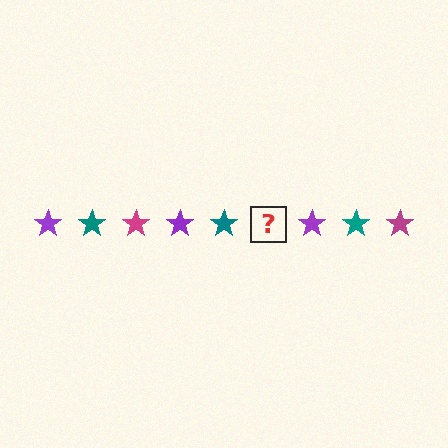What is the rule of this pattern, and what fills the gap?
The rule is that the pattern cycles through purple, teal, magenta stars. The gap should be filled with a magenta star.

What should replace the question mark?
The question mark should be replaced with a magenta star.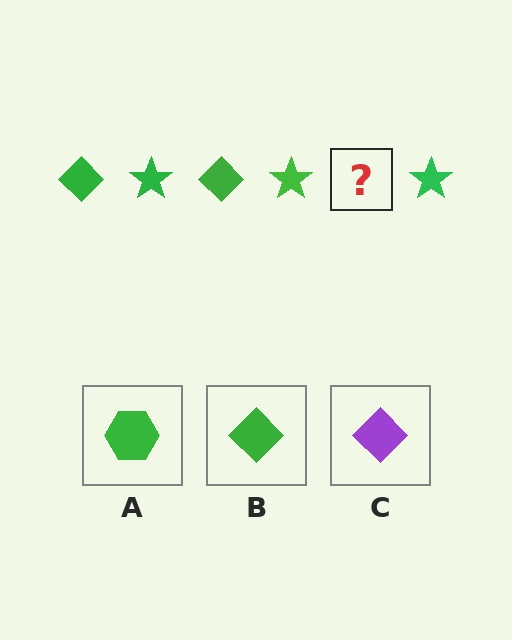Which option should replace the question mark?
Option B.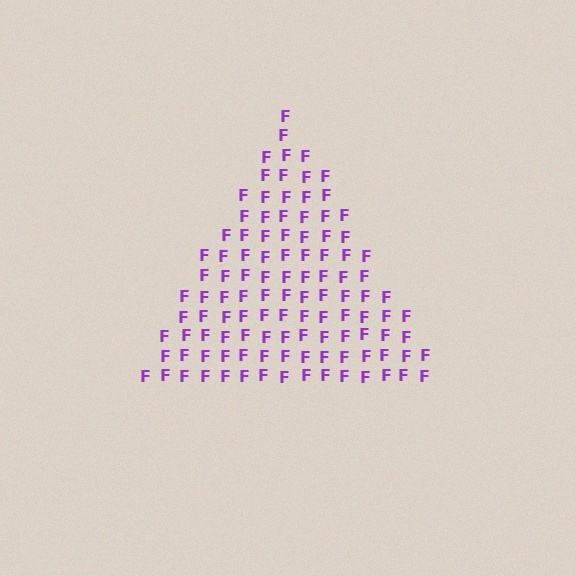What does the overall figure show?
The overall figure shows a triangle.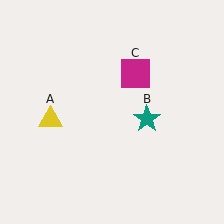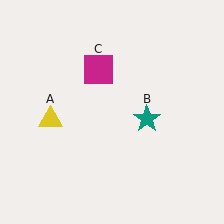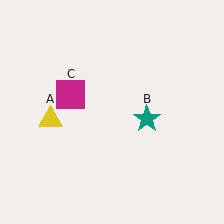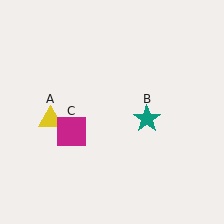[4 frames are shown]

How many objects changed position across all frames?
1 object changed position: magenta square (object C).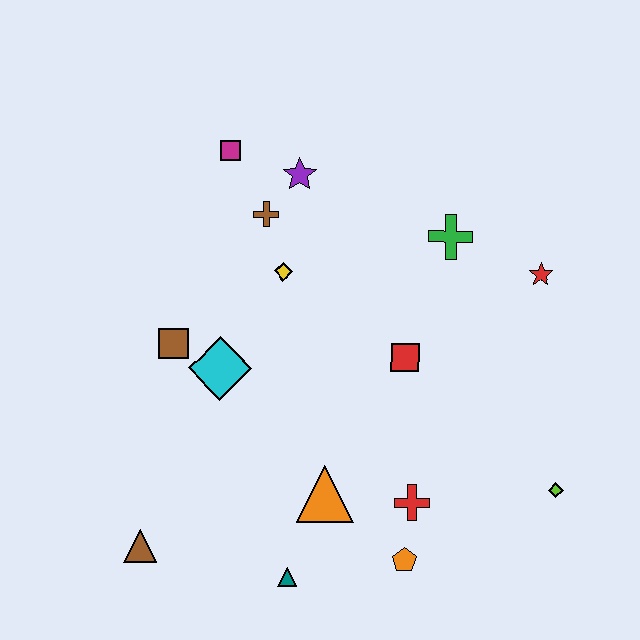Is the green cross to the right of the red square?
Yes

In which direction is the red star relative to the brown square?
The red star is to the right of the brown square.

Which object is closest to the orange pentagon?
The red cross is closest to the orange pentagon.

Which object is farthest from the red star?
The brown triangle is farthest from the red star.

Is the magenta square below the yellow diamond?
No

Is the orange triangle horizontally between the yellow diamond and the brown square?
No